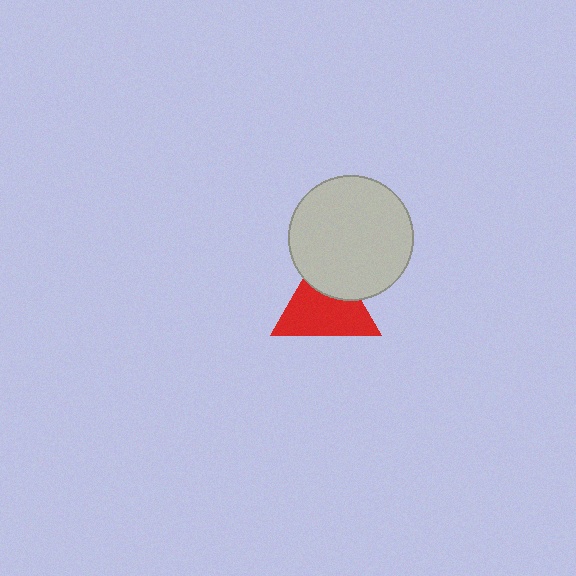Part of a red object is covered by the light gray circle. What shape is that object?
It is a triangle.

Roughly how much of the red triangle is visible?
Most of it is visible (roughly 67%).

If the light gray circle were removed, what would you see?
You would see the complete red triangle.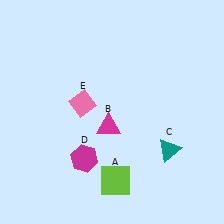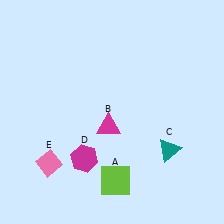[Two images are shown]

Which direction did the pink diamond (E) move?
The pink diamond (E) moved down.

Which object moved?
The pink diamond (E) moved down.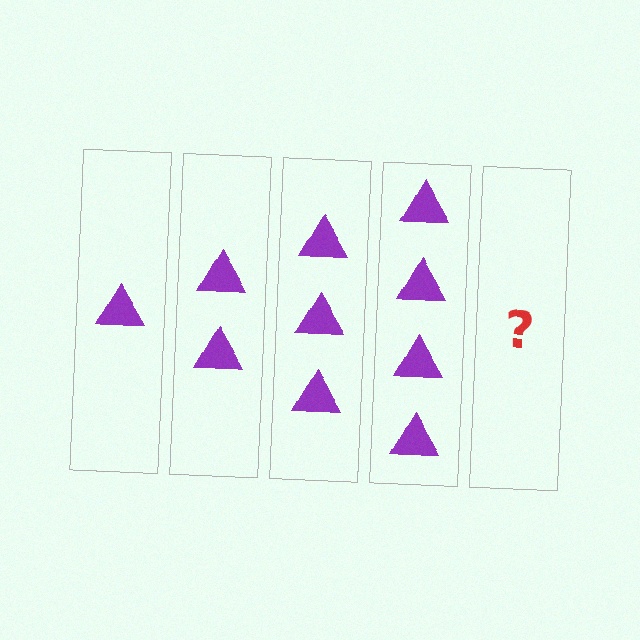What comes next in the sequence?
The next element should be 5 triangles.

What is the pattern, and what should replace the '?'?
The pattern is that each step adds one more triangle. The '?' should be 5 triangles.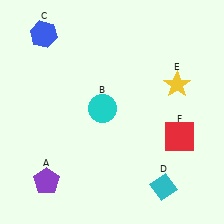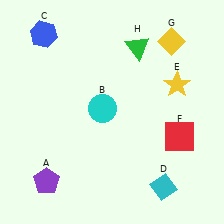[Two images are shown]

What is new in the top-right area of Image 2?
A yellow diamond (G) was added in the top-right area of Image 2.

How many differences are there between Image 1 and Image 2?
There are 2 differences between the two images.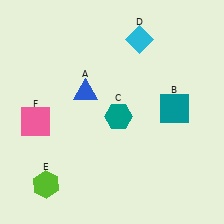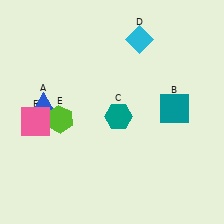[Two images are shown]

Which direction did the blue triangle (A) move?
The blue triangle (A) moved left.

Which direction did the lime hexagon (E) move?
The lime hexagon (E) moved up.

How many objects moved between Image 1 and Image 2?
2 objects moved between the two images.